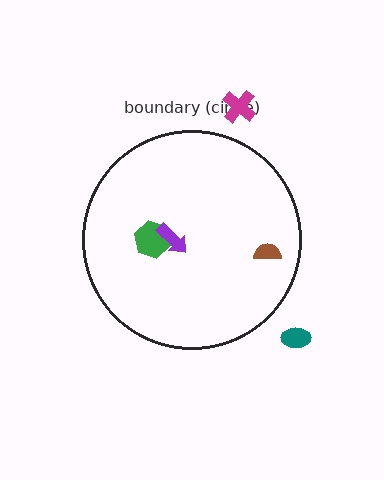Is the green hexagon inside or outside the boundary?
Inside.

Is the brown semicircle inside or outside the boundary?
Inside.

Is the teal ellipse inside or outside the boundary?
Outside.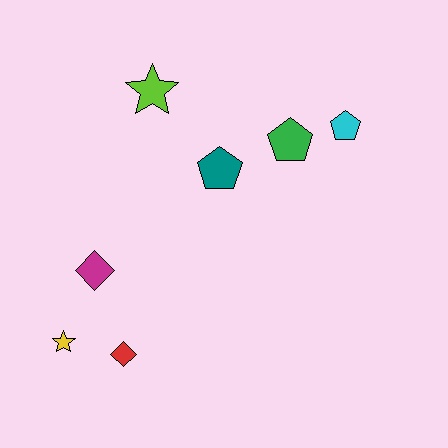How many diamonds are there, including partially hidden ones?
There are 2 diamonds.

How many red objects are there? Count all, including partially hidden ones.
There is 1 red object.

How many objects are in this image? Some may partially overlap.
There are 7 objects.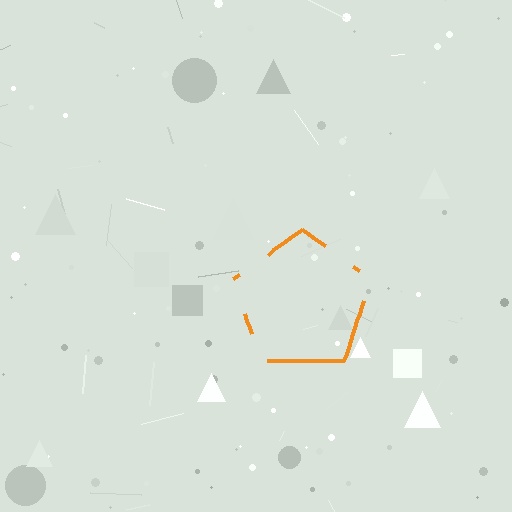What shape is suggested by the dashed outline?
The dashed outline suggests a pentagon.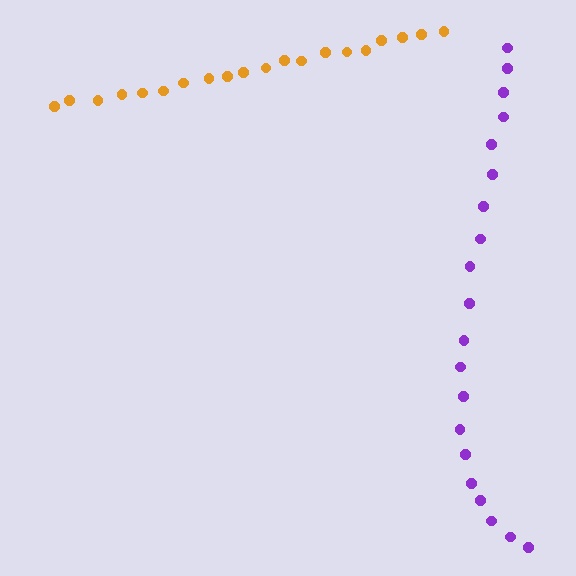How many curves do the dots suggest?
There are 2 distinct paths.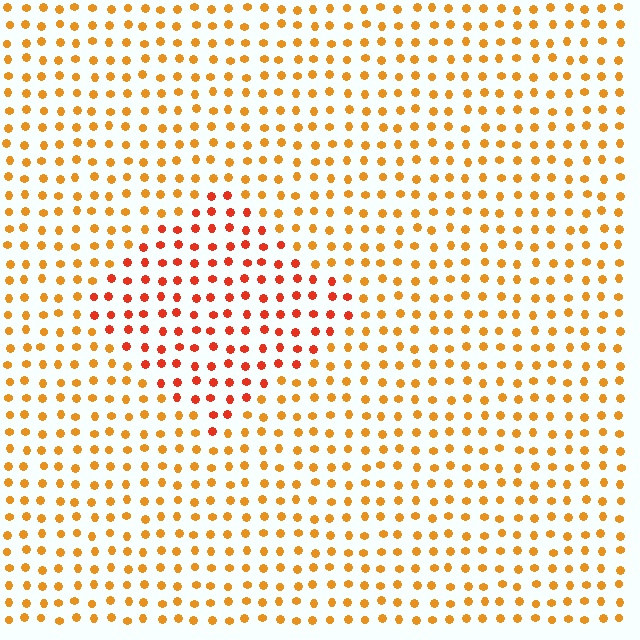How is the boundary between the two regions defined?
The boundary is defined purely by a slight shift in hue (about 29 degrees). Spacing, size, and orientation are identical on both sides.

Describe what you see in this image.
The image is filled with small orange elements in a uniform arrangement. A diamond-shaped region is visible where the elements are tinted to a slightly different hue, forming a subtle color boundary.